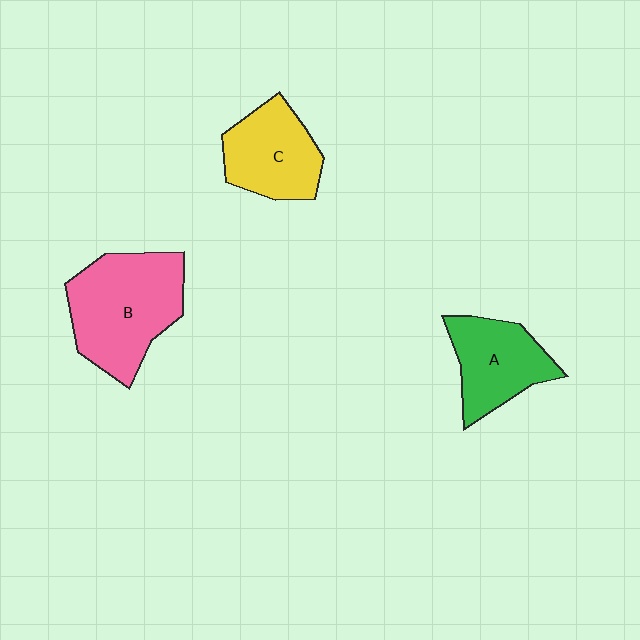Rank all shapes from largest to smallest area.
From largest to smallest: B (pink), C (yellow), A (green).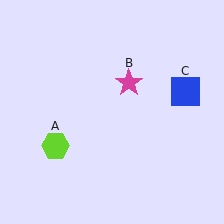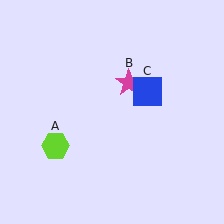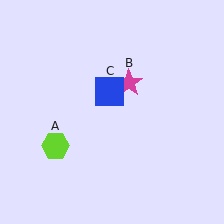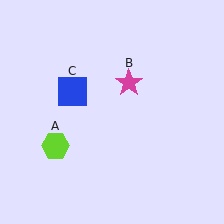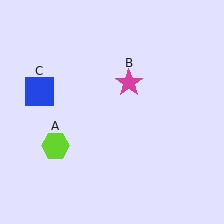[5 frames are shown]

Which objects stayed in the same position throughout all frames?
Lime hexagon (object A) and magenta star (object B) remained stationary.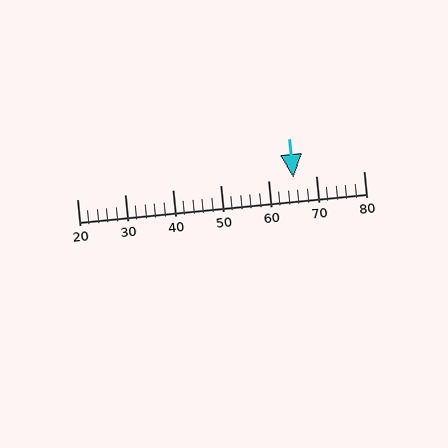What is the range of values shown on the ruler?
The ruler shows values from 20 to 80.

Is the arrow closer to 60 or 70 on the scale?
The arrow is closer to 70.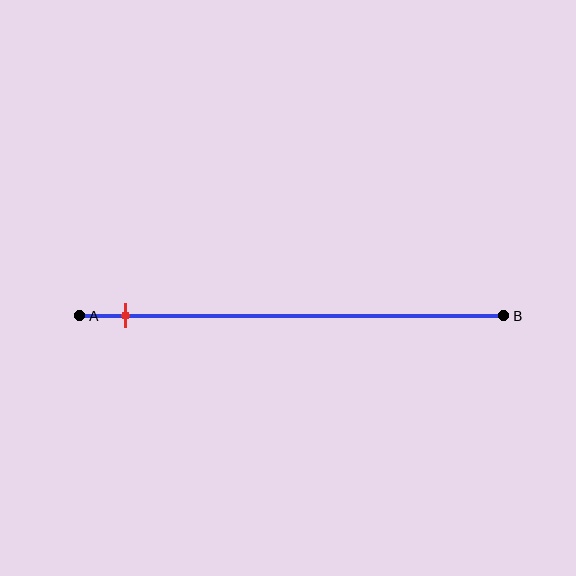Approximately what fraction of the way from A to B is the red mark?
The red mark is approximately 10% of the way from A to B.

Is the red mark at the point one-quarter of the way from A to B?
No, the mark is at about 10% from A, not at the 25% one-quarter point.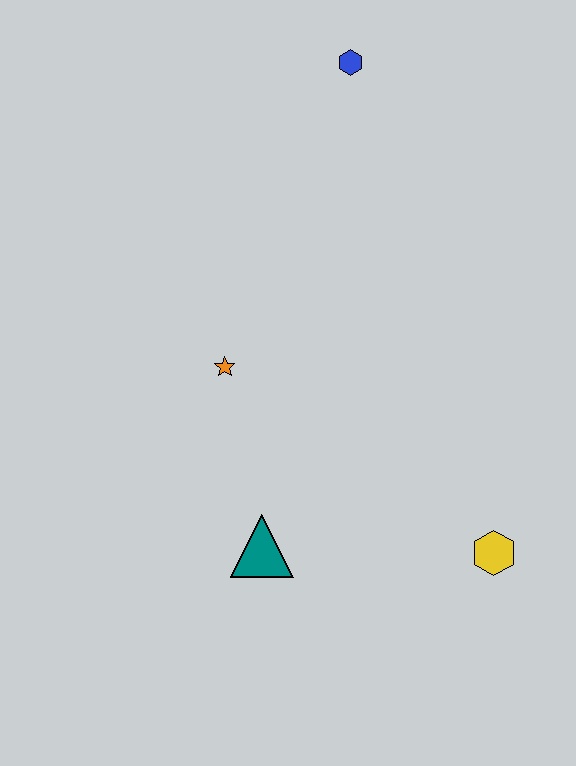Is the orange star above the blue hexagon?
No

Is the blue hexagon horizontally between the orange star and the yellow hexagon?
Yes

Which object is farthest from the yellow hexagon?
The blue hexagon is farthest from the yellow hexagon.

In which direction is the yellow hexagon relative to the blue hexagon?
The yellow hexagon is below the blue hexagon.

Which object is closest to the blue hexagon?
The orange star is closest to the blue hexagon.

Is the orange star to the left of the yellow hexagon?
Yes